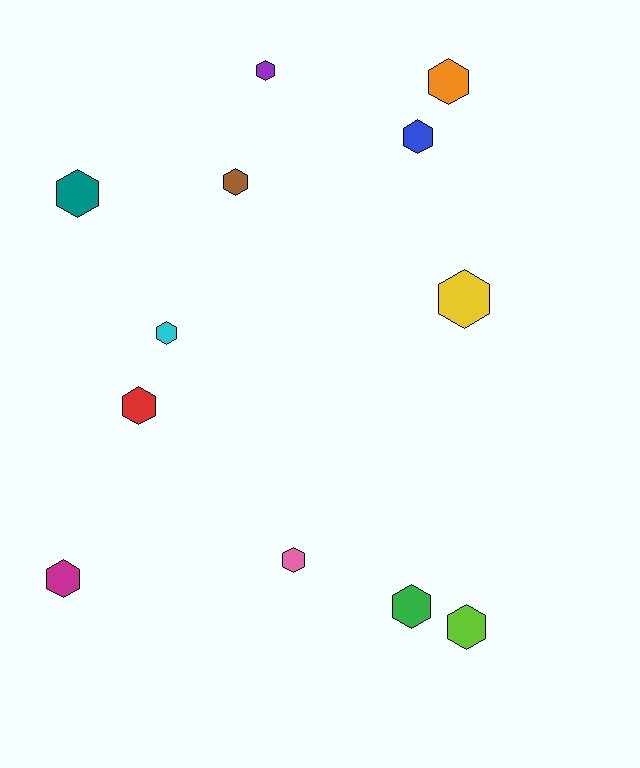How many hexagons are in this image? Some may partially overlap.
There are 12 hexagons.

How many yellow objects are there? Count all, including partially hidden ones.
There is 1 yellow object.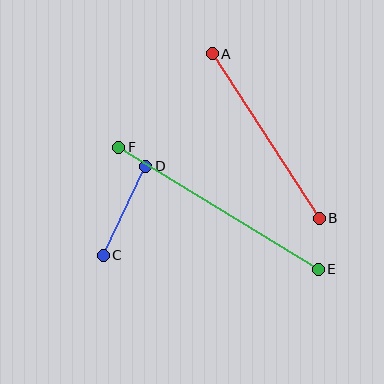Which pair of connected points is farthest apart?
Points E and F are farthest apart.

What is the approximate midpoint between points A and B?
The midpoint is at approximately (266, 136) pixels.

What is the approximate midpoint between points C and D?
The midpoint is at approximately (124, 211) pixels.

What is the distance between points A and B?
The distance is approximately 196 pixels.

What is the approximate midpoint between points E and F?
The midpoint is at approximately (218, 208) pixels.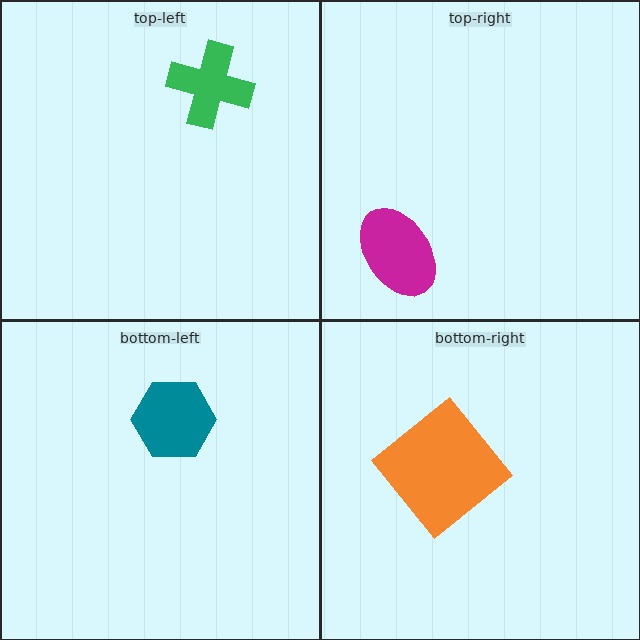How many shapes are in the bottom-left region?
1.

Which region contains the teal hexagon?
The bottom-left region.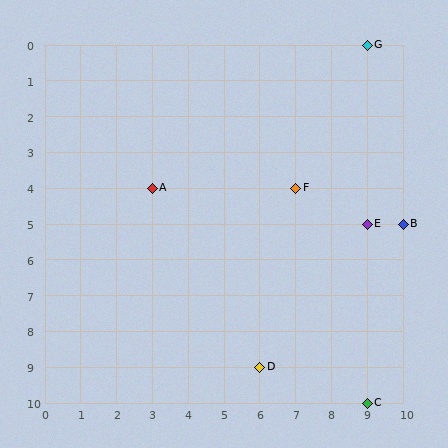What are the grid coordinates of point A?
Point A is at grid coordinates (3, 4).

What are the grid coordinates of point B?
Point B is at grid coordinates (10, 5).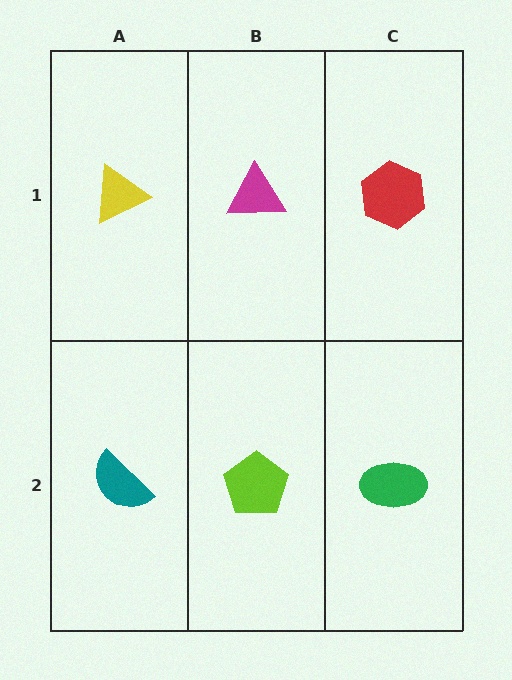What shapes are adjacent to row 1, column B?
A lime pentagon (row 2, column B), a yellow triangle (row 1, column A), a red hexagon (row 1, column C).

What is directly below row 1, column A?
A teal semicircle.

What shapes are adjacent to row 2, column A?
A yellow triangle (row 1, column A), a lime pentagon (row 2, column B).